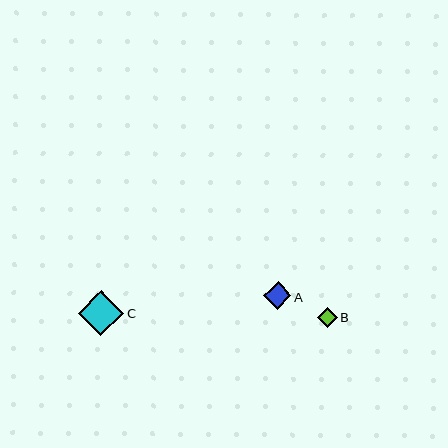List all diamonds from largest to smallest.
From largest to smallest: C, A, B.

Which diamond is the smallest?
Diamond B is the smallest with a size of approximately 20 pixels.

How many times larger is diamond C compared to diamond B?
Diamond C is approximately 2.2 times the size of diamond B.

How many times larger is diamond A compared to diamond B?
Diamond A is approximately 1.4 times the size of diamond B.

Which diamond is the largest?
Diamond C is the largest with a size of approximately 45 pixels.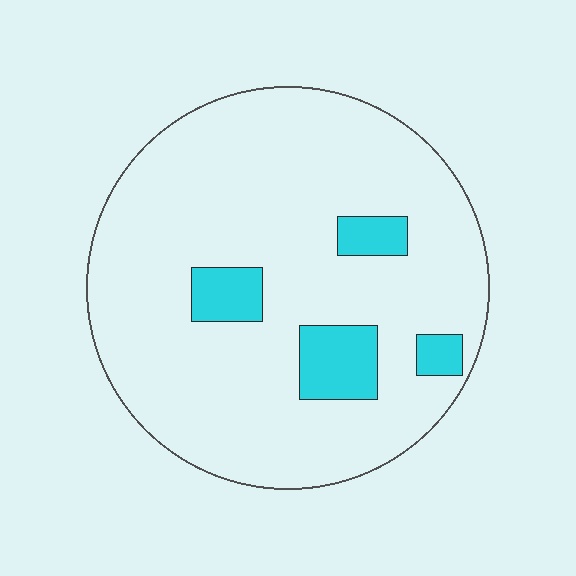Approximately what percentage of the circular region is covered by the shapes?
Approximately 10%.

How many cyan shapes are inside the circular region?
4.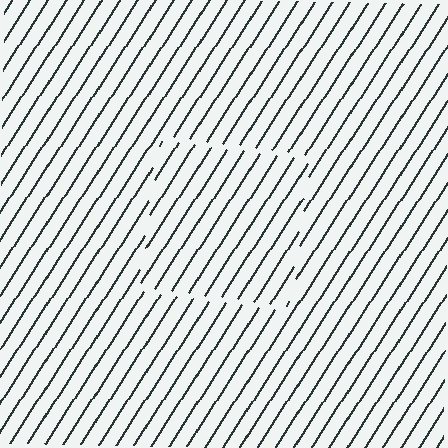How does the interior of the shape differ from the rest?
The interior of the shape contains the same grating, shifted by half a period — the contour is defined by the phase discontinuity where line-ends from the inner and outer gratings abut.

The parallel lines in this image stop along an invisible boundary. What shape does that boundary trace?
An illusory square. The interior of the shape contains the same grating, shifted by half a period — the contour is defined by the phase discontinuity where line-ends from the inner and outer gratings abut.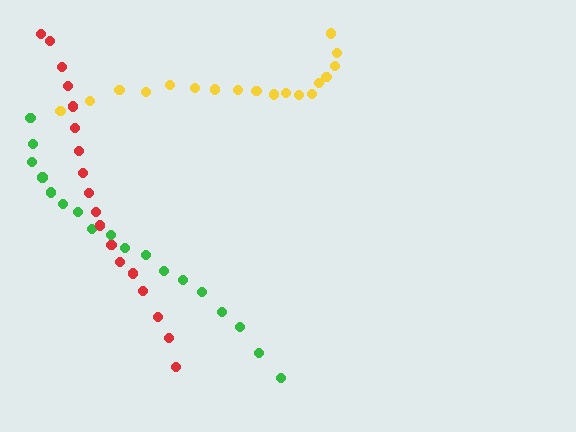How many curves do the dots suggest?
There are 3 distinct paths.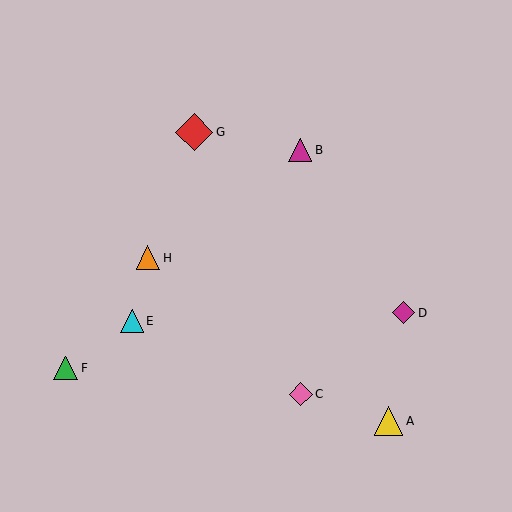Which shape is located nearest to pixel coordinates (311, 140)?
The magenta triangle (labeled B) at (300, 150) is nearest to that location.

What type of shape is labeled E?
Shape E is a cyan triangle.